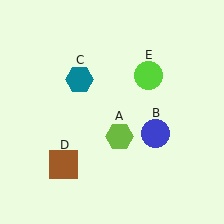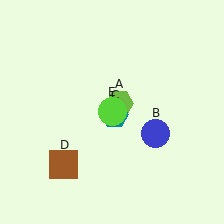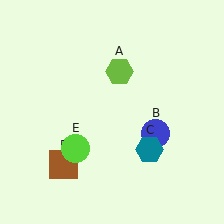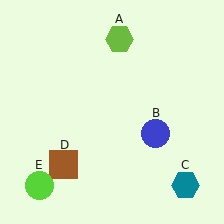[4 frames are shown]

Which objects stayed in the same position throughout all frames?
Blue circle (object B) and brown square (object D) remained stationary.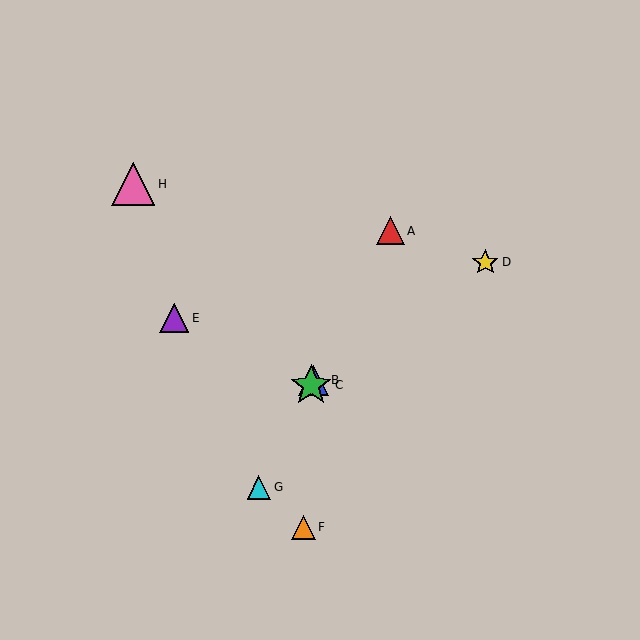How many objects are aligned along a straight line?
4 objects (A, B, C, G) are aligned along a straight line.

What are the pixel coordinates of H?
Object H is at (133, 184).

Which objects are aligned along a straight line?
Objects A, B, C, G are aligned along a straight line.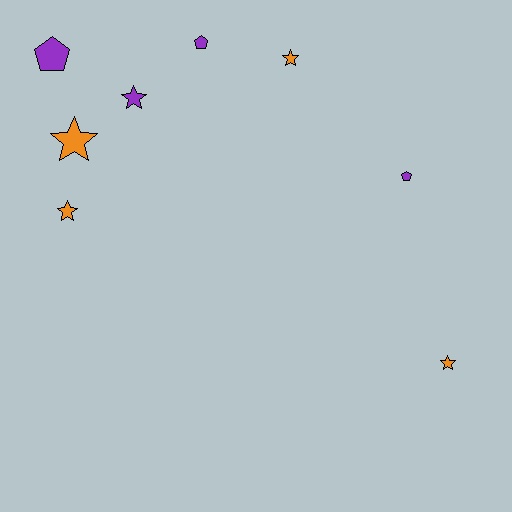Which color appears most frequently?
Purple, with 4 objects.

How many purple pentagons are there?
There are 3 purple pentagons.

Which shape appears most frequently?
Star, with 5 objects.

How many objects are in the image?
There are 8 objects.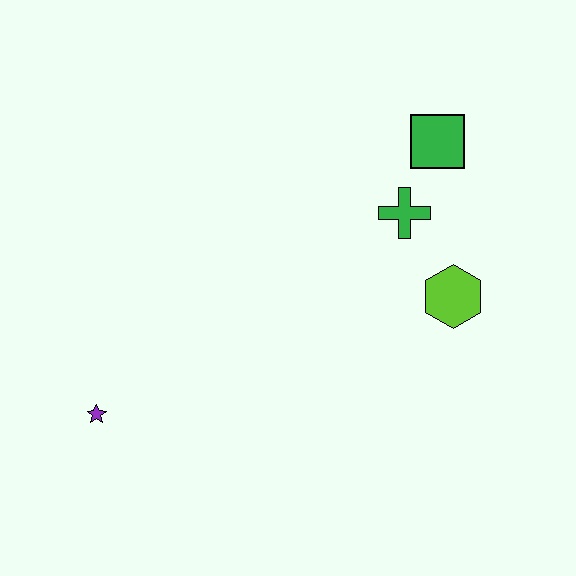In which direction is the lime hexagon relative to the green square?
The lime hexagon is below the green square.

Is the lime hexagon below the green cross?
Yes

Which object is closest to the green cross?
The green square is closest to the green cross.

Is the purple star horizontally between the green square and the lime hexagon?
No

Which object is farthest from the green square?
The purple star is farthest from the green square.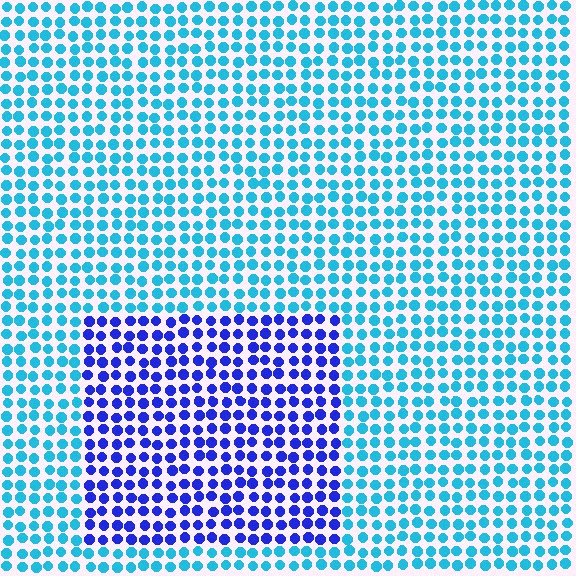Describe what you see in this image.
The image is filled with small cyan elements in a uniform arrangement. A rectangle-shaped region is visible where the elements are tinted to a slightly different hue, forming a subtle color boundary.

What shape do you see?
I see a rectangle.